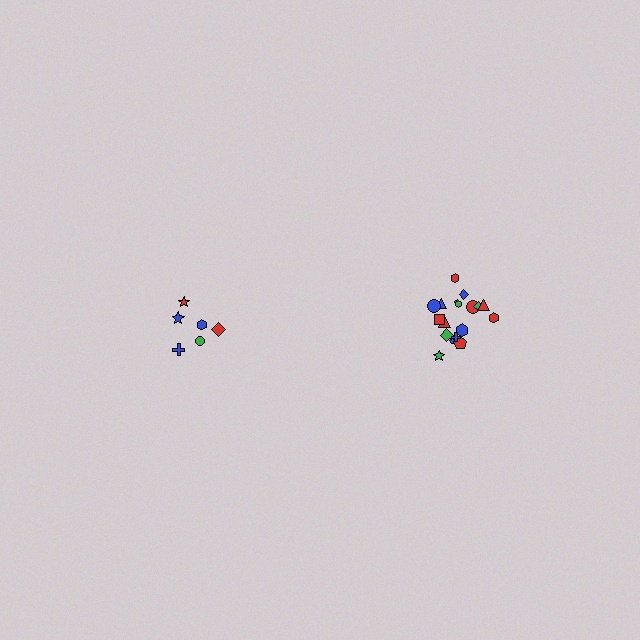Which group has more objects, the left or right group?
The right group.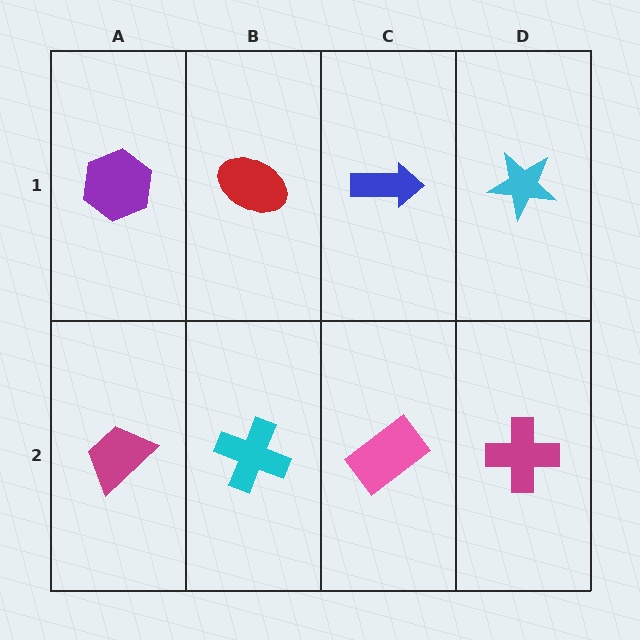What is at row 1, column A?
A purple hexagon.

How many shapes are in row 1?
4 shapes.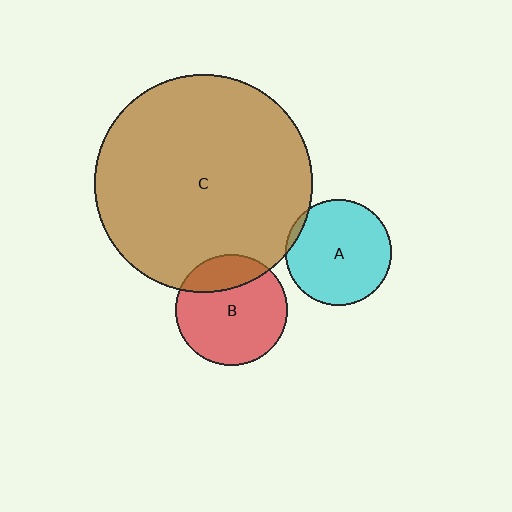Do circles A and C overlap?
Yes.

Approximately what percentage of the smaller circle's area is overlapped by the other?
Approximately 5%.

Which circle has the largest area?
Circle C (brown).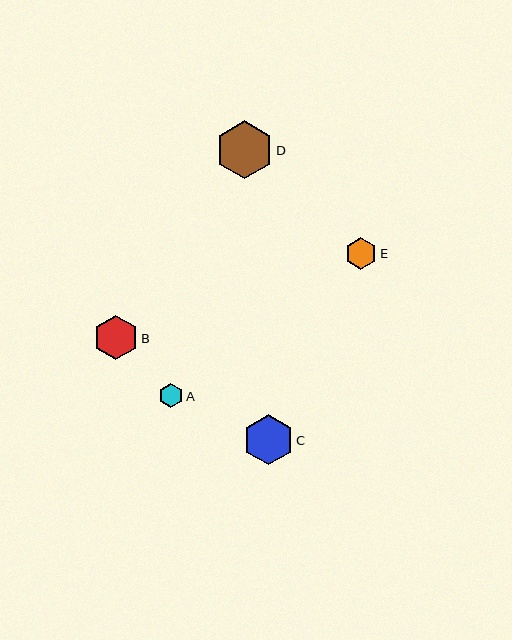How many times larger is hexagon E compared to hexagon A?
Hexagon E is approximately 1.3 times the size of hexagon A.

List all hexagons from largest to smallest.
From largest to smallest: D, C, B, E, A.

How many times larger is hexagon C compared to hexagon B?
Hexagon C is approximately 1.1 times the size of hexagon B.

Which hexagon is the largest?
Hexagon D is the largest with a size of approximately 58 pixels.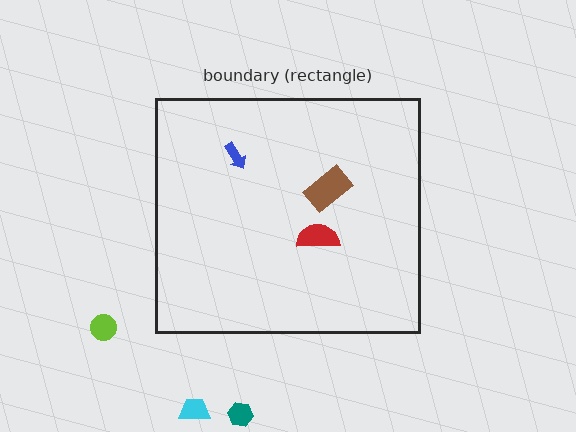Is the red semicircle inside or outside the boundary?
Inside.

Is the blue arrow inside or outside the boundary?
Inside.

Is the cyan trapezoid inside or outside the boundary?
Outside.